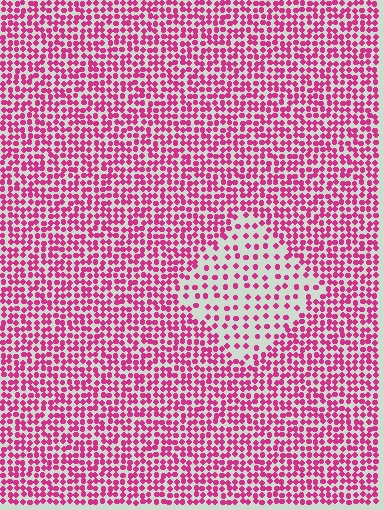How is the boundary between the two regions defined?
The boundary is defined by a change in element density (approximately 2.3x ratio). All elements are the same color, size, and shape.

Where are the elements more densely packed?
The elements are more densely packed outside the diamond boundary.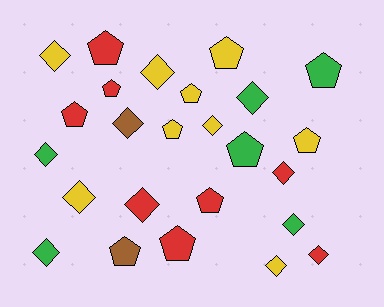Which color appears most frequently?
Yellow, with 9 objects.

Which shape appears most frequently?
Diamond, with 13 objects.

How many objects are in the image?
There are 25 objects.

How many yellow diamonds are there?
There are 5 yellow diamonds.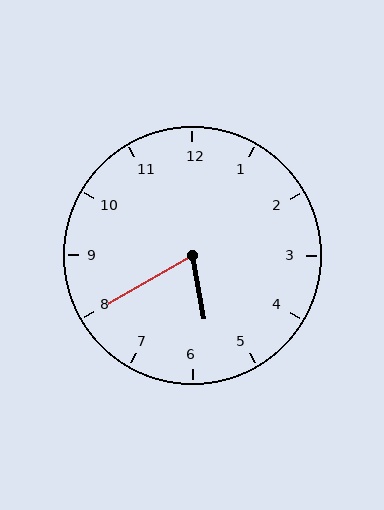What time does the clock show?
5:40.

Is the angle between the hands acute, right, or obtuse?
It is acute.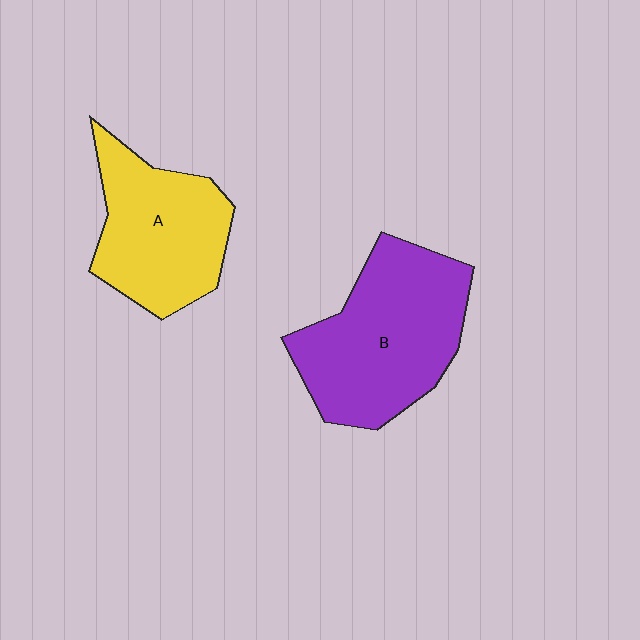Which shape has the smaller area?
Shape A (yellow).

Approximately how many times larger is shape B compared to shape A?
Approximately 1.3 times.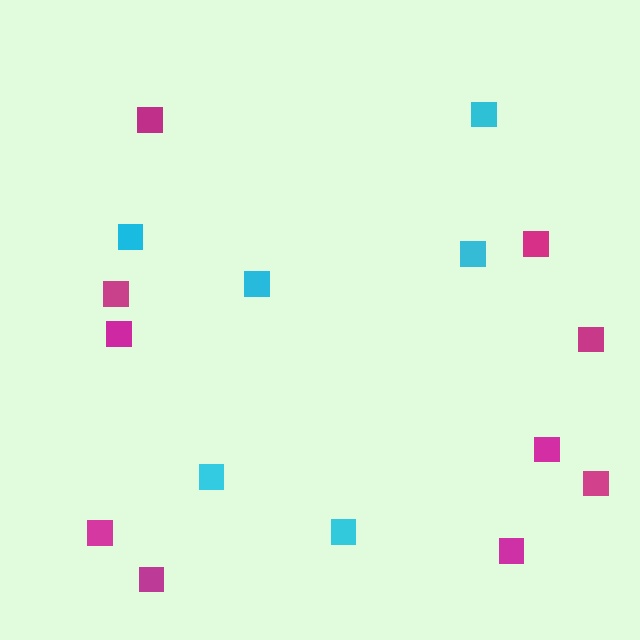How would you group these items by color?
There are 2 groups: one group of cyan squares (6) and one group of magenta squares (10).